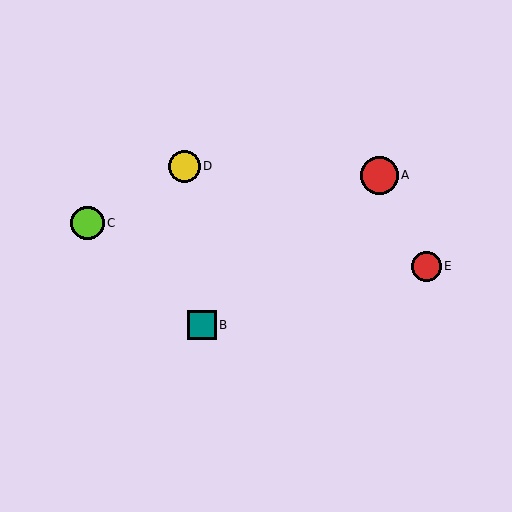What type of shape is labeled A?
Shape A is a red circle.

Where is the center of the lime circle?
The center of the lime circle is at (88, 223).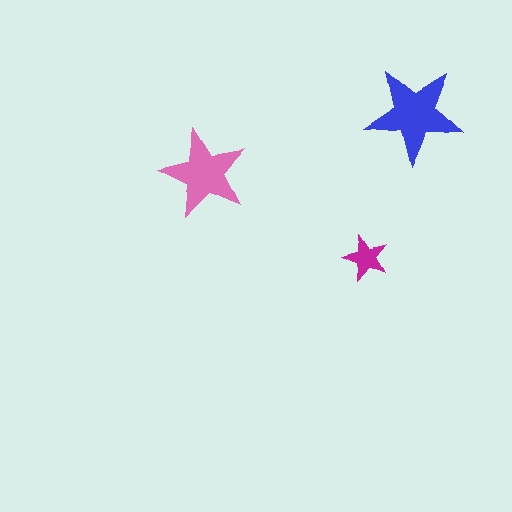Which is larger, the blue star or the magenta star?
The blue one.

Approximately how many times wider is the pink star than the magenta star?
About 2 times wider.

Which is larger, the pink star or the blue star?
The blue one.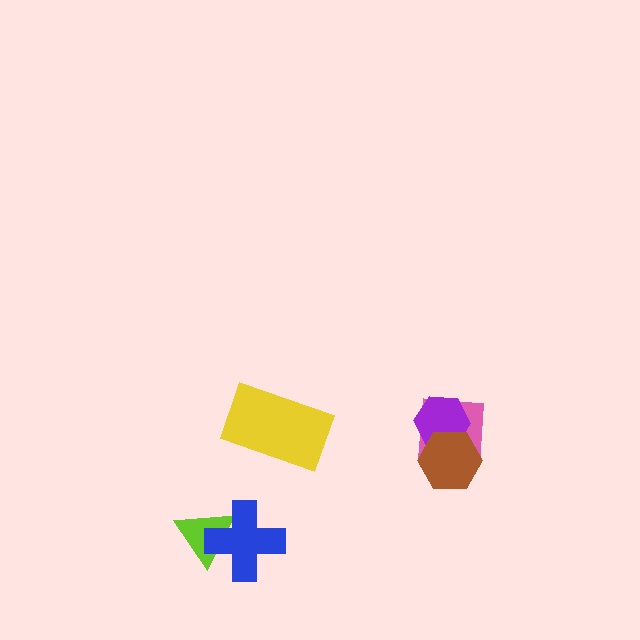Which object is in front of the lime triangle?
The blue cross is in front of the lime triangle.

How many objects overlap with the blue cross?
1 object overlaps with the blue cross.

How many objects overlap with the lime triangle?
1 object overlaps with the lime triangle.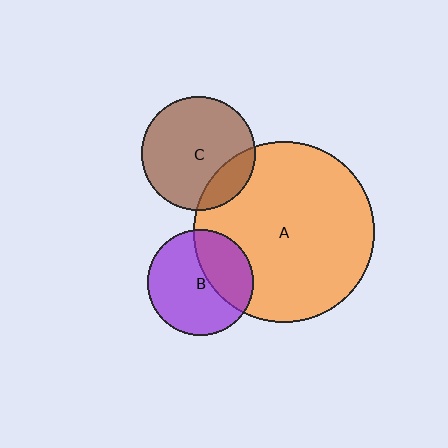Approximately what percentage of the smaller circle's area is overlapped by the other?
Approximately 20%.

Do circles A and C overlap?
Yes.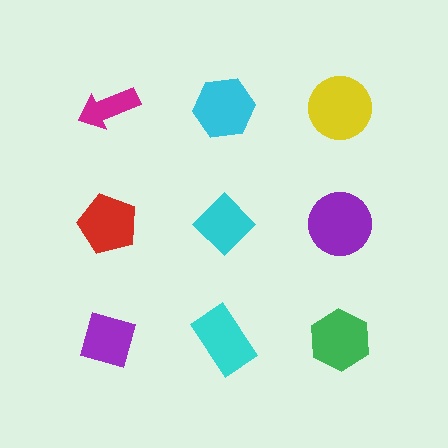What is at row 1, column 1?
A magenta arrow.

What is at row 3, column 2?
A cyan rectangle.